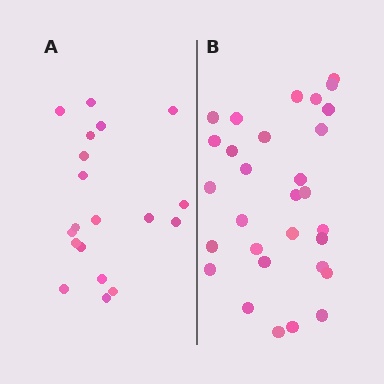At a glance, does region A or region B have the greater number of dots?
Region B (the right region) has more dots.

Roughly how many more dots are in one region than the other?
Region B has roughly 12 or so more dots than region A.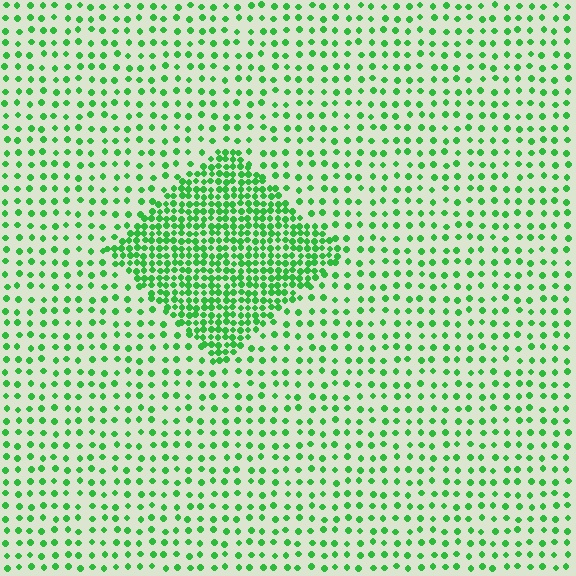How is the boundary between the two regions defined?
The boundary is defined by a change in element density (approximately 2.7x ratio). All elements are the same color, size, and shape.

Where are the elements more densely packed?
The elements are more densely packed inside the diamond boundary.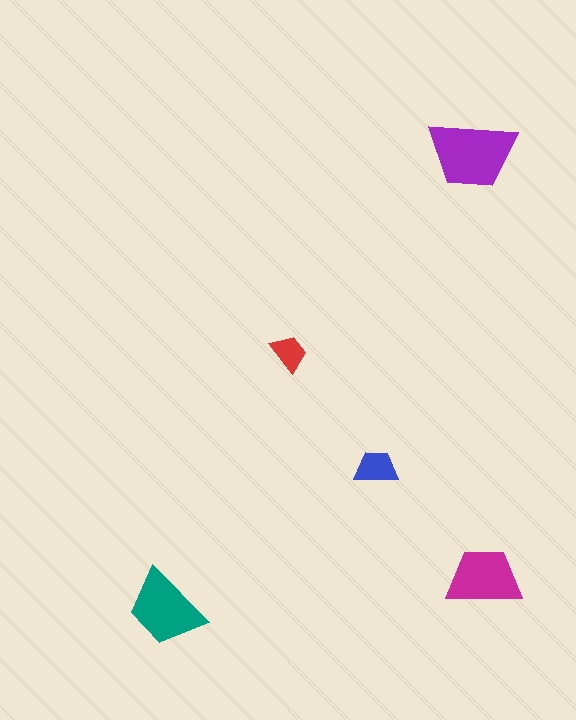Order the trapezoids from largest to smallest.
the purple one, the teal one, the magenta one, the blue one, the red one.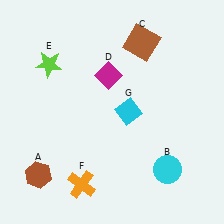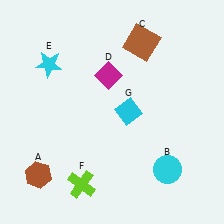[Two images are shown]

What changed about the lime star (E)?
In Image 1, E is lime. In Image 2, it changed to cyan.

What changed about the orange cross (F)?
In Image 1, F is orange. In Image 2, it changed to lime.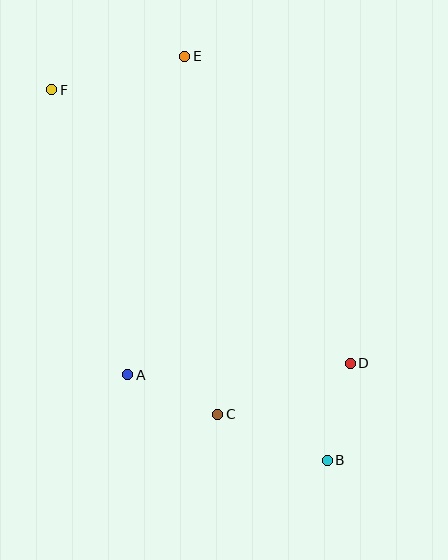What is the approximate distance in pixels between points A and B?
The distance between A and B is approximately 217 pixels.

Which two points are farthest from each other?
Points B and F are farthest from each other.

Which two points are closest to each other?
Points A and C are closest to each other.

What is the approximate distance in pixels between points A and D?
The distance between A and D is approximately 223 pixels.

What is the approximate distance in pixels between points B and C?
The distance between B and C is approximately 119 pixels.